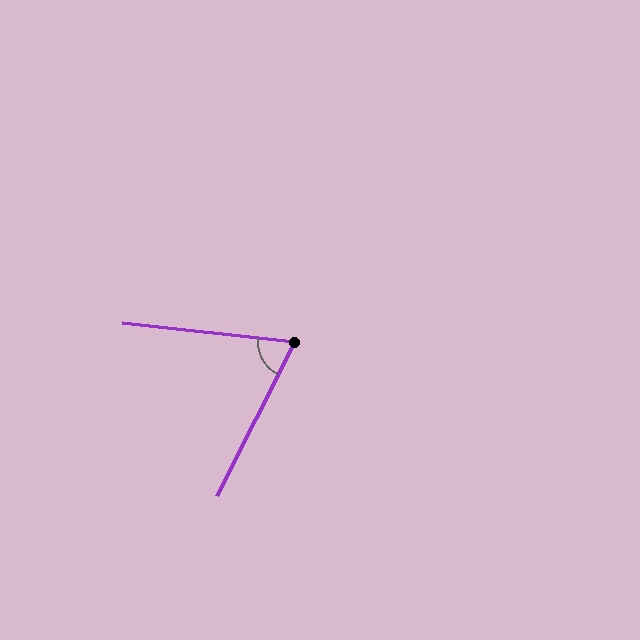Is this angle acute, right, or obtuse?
It is acute.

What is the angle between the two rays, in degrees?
Approximately 70 degrees.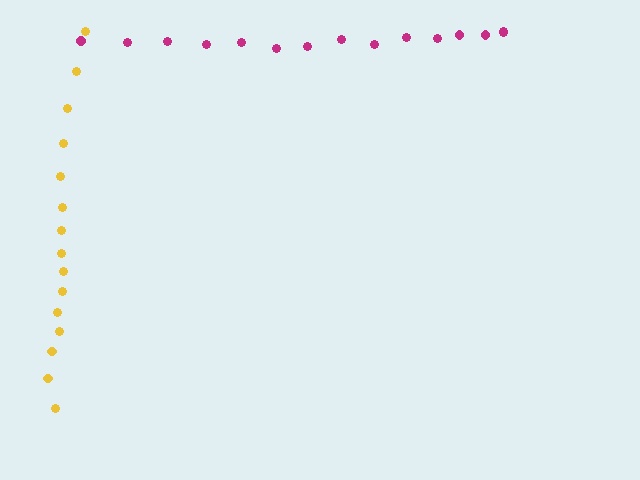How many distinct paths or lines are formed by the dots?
There are 2 distinct paths.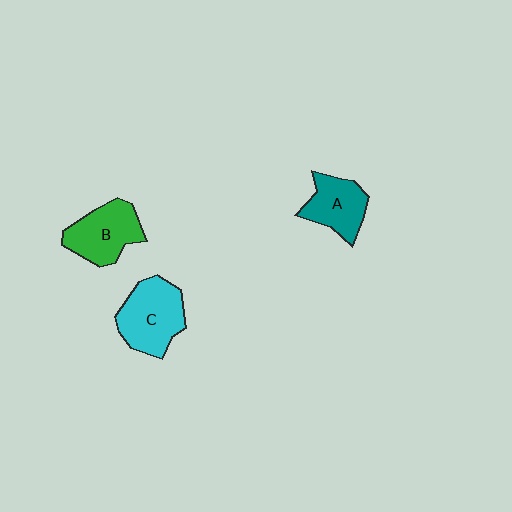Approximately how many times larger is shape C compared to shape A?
Approximately 1.3 times.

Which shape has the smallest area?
Shape A (teal).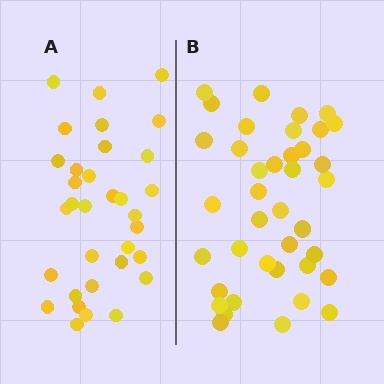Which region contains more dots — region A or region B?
Region B (the right region) has more dots.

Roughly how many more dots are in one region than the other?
Region B has about 6 more dots than region A.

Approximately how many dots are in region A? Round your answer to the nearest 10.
About 30 dots. (The exact count is 33, which rounds to 30.)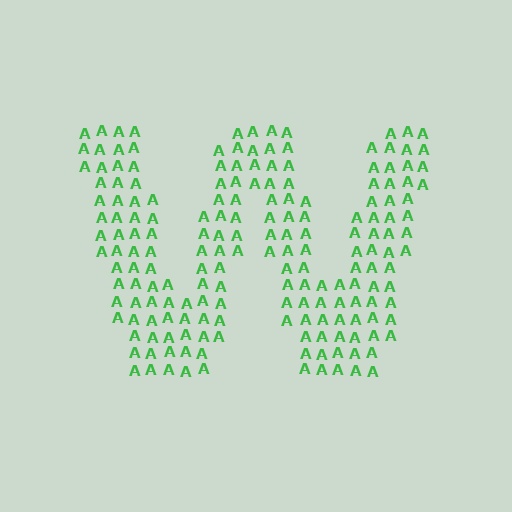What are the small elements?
The small elements are letter A's.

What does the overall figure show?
The overall figure shows the letter W.